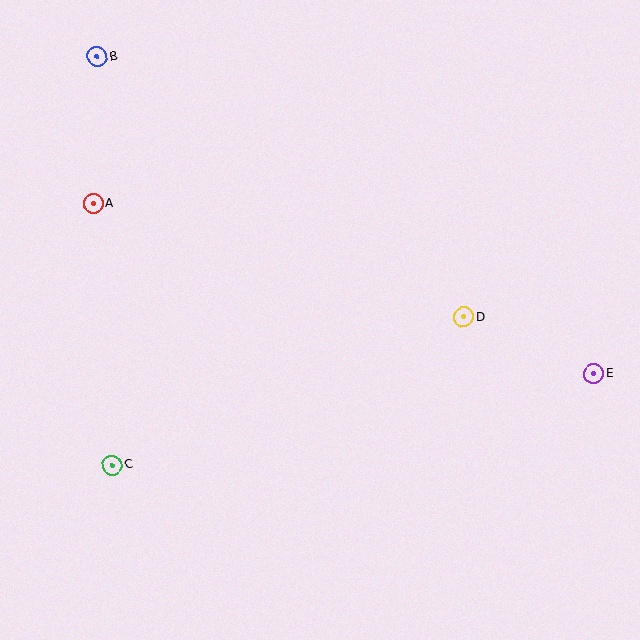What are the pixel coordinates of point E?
Point E is at (594, 374).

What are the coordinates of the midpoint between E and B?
The midpoint between E and B is at (346, 215).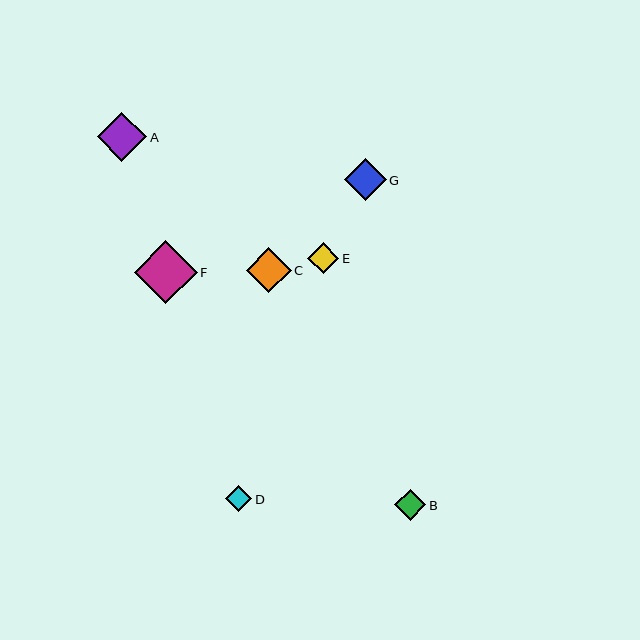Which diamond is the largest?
Diamond F is the largest with a size of approximately 63 pixels.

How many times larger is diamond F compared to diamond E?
Diamond F is approximately 2.0 times the size of diamond E.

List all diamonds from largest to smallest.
From largest to smallest: F, A, C, G, B, E, D.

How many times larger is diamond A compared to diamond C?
Diamond A is approximately 1.1 times the size of diamond C.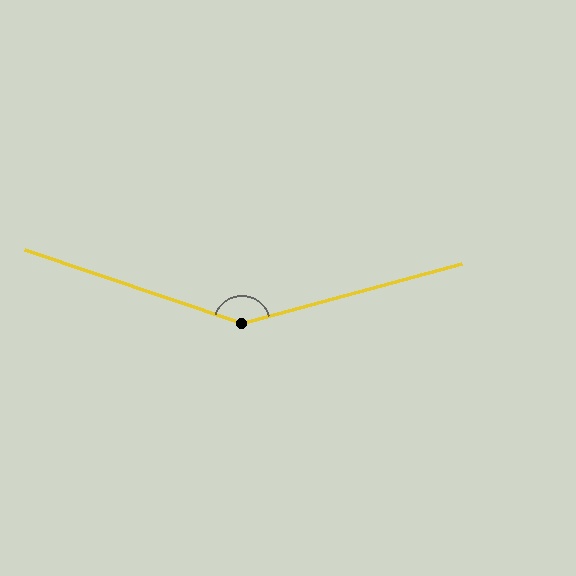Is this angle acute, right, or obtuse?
It is obtuse.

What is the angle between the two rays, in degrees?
Approximately 146 degrees.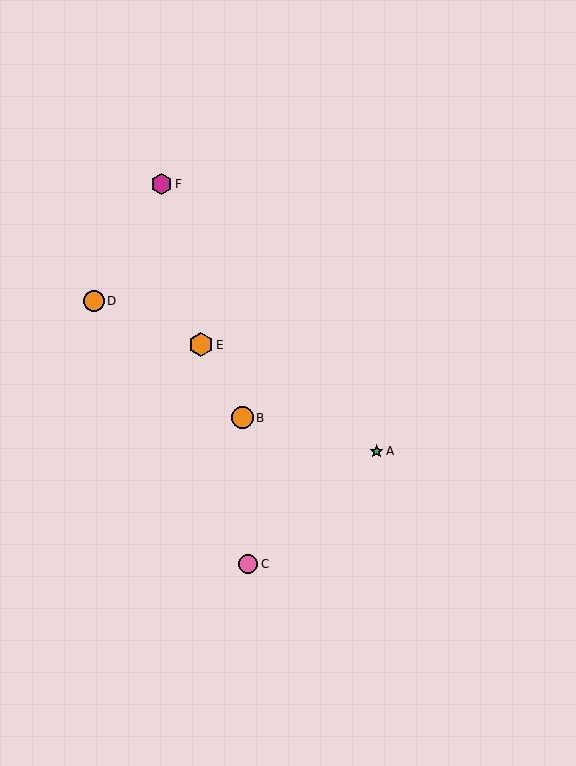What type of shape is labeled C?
Shape C is a pink circle.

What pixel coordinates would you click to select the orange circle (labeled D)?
Click at (94, 301) to select the orange circle D.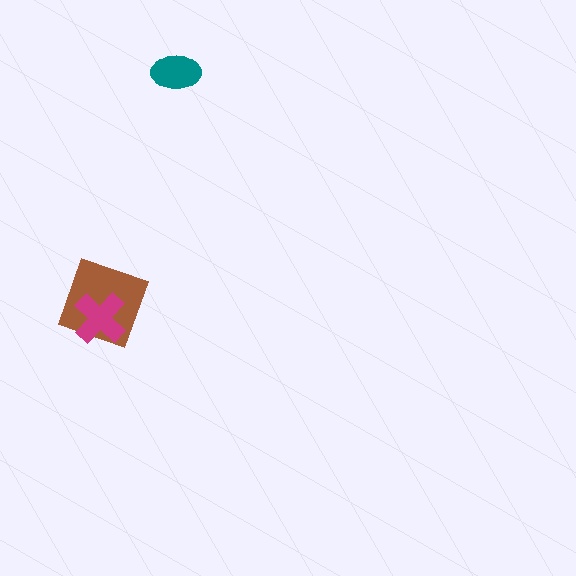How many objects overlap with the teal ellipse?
0 objects overlap with the teal ellipse.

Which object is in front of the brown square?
The magenta cross is in front of the brown square.